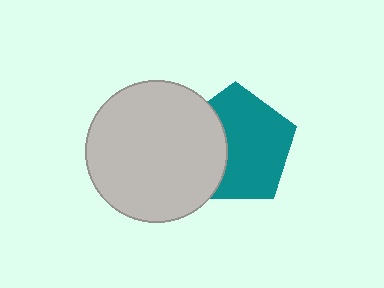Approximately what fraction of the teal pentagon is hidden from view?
Roughly 34% of the teal pentagon is hidden behind the light gray circle.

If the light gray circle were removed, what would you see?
You would see the complete teal pentagon.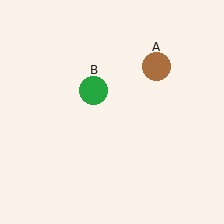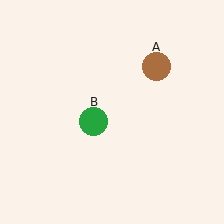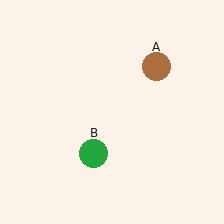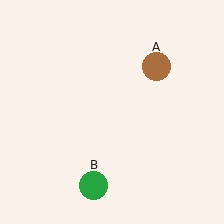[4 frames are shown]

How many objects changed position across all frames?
1 object changed position: green circle (object B).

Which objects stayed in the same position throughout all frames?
Brown circle (object A) remained stationary.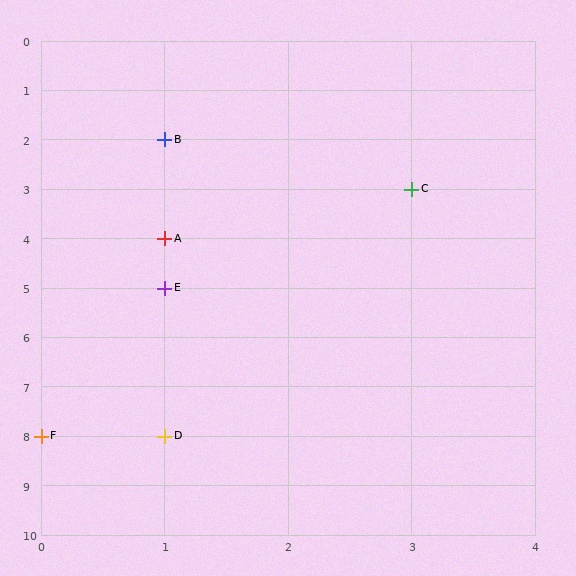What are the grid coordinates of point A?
Point A is at grid coordinates (1, 4).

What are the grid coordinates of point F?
Point F is at grid coordinates (0, 8).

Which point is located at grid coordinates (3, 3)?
Point C is at (3, 3).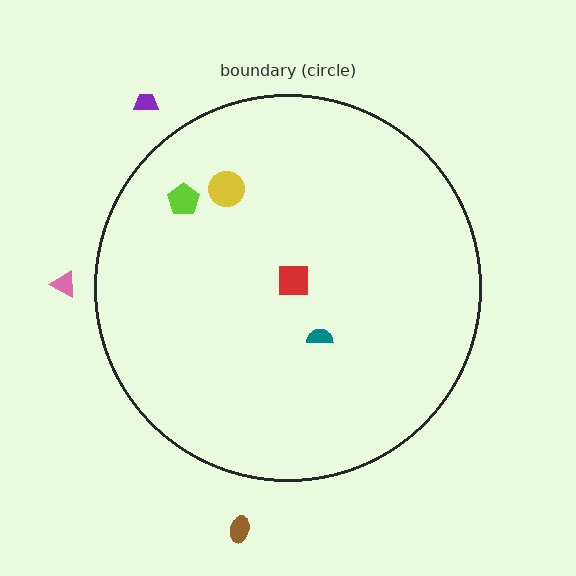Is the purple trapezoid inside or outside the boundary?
Outside.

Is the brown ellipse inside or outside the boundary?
Outside.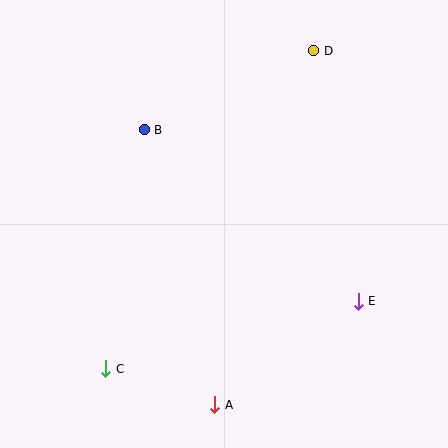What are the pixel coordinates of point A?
Point A is at (215, 405).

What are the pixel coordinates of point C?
Point C is at (106, 369).